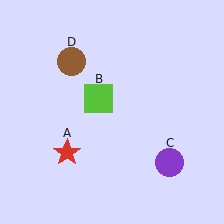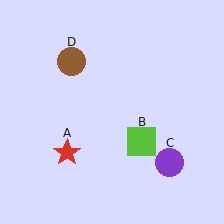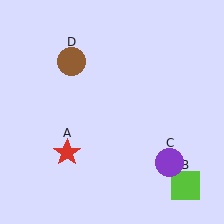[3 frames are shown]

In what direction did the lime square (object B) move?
The lime square (object B) moved down and to the right.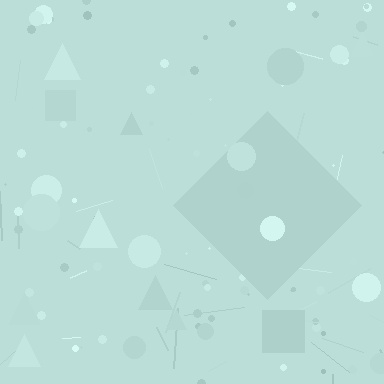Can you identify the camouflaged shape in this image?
The camouflaged shape is a diamond.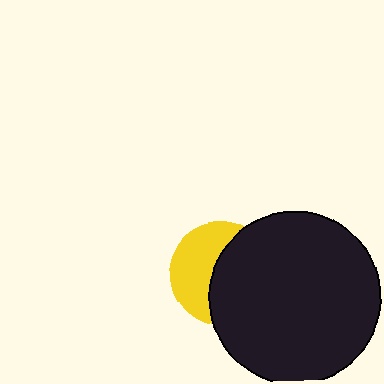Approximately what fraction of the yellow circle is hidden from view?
Roughly 55% of the yellow circle is hidden behind the black circle.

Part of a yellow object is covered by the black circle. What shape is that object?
It is a circle.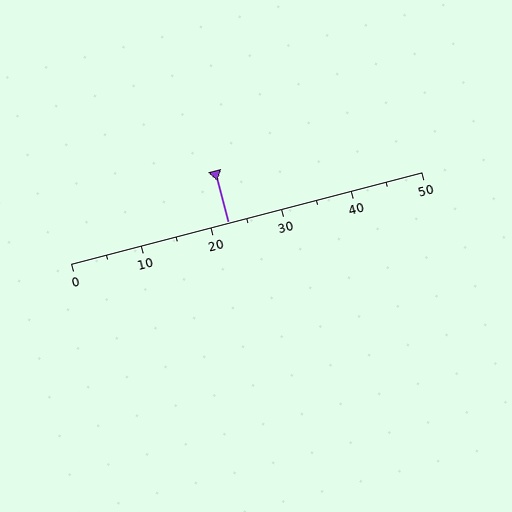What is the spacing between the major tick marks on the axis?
The major ticks are spaced 10 apart.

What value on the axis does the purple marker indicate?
The marker indicates approximately 22.5.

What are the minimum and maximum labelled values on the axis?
The axis runs from 0 to 50.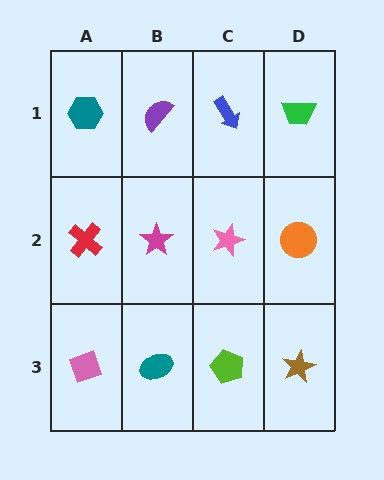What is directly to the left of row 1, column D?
A blue arrow.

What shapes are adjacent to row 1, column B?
A magenta star (row 2, column B), a teal hexagon (row 1, column A), a blue arrow (row 1, column C).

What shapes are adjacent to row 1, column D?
An orange circle (row 2, column D), a blue arrow (row 1, column C).